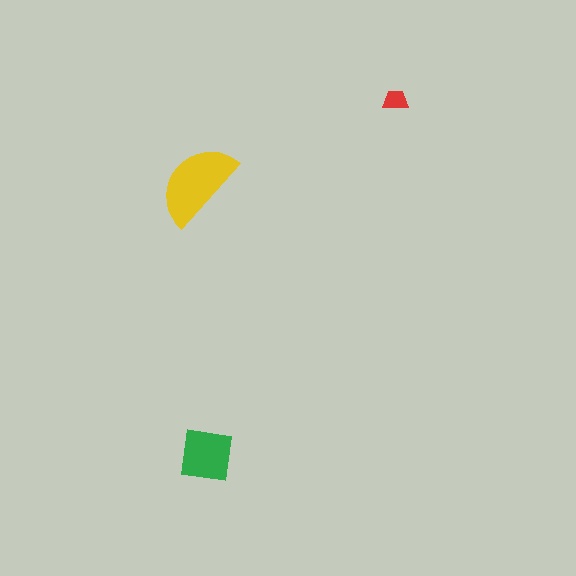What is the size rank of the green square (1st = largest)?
2nd.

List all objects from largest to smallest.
The yellow semicircle, the green square, the red trapezoid.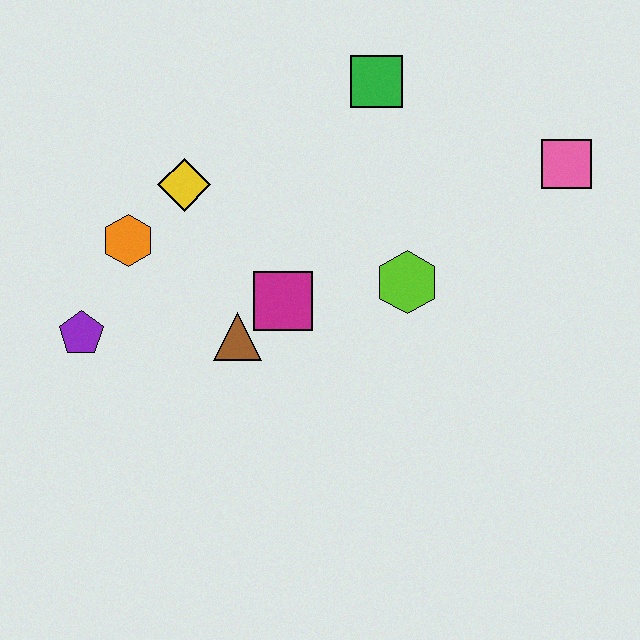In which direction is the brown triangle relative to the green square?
The brown triangle is below the green square.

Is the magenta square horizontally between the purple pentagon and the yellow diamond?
No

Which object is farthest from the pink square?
The purple pentagon is farthest from the pink square.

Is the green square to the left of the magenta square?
No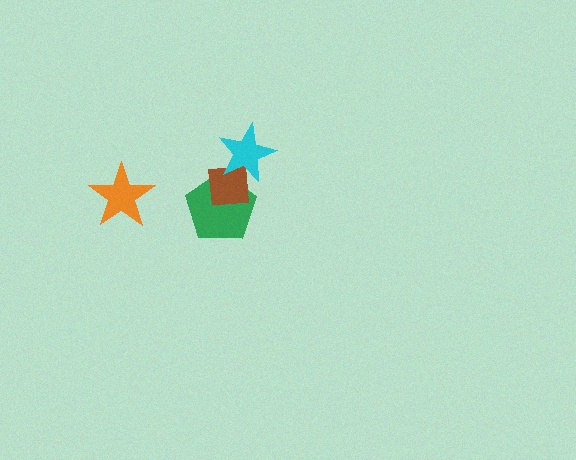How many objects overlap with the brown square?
2 objects overlap with the brown square.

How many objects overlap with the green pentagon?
2 objects overlap with the green pentagon.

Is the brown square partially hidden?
Yes, it is partially covered by another shape.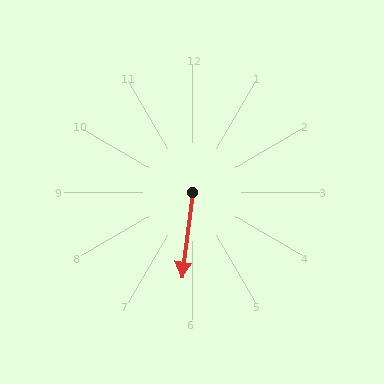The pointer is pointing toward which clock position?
Roughly 6 o'clock.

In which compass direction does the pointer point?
South.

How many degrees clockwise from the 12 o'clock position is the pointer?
Approximately 187 degrees.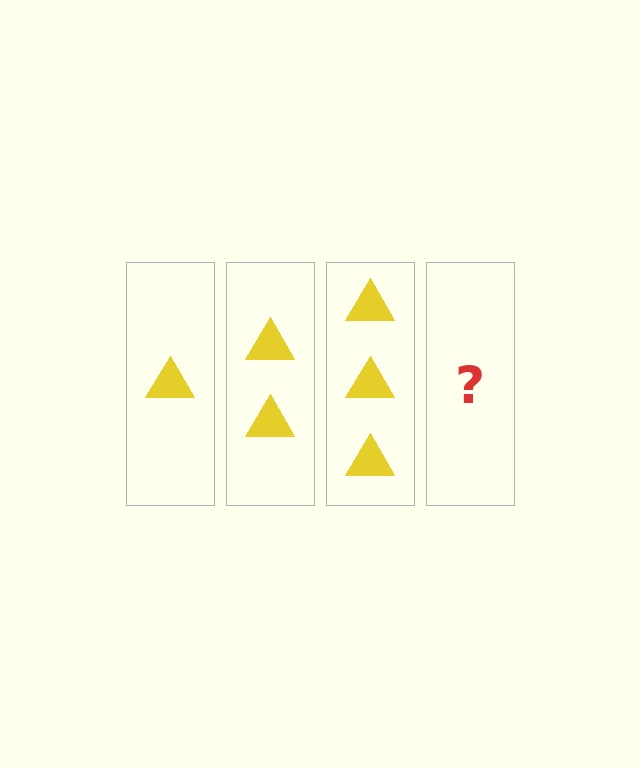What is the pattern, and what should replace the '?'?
The pattern is that each step adds one more triangle. The '?' should be 4 triangles.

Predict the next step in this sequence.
The next step is 4 triangles.